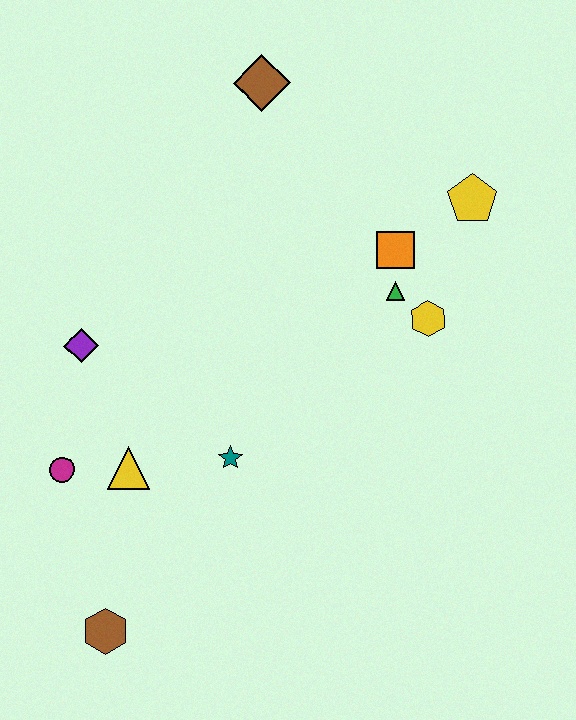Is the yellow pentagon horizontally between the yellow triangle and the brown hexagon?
No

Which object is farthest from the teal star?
The brown diamond is farthest from the teal star.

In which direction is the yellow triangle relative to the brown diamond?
The yellow triangle is below the brown diamond.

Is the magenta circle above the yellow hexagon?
No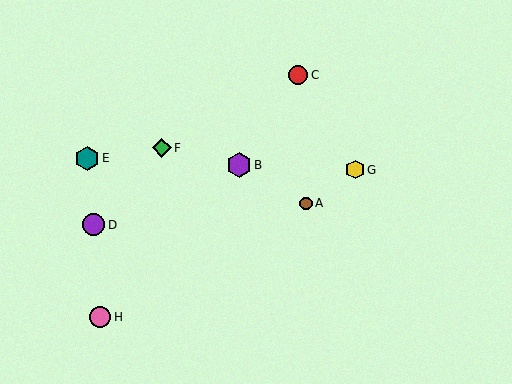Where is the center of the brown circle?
The center of the brown circle is at (306, 203).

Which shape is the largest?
The purple hexagon (labeled B) is the largest.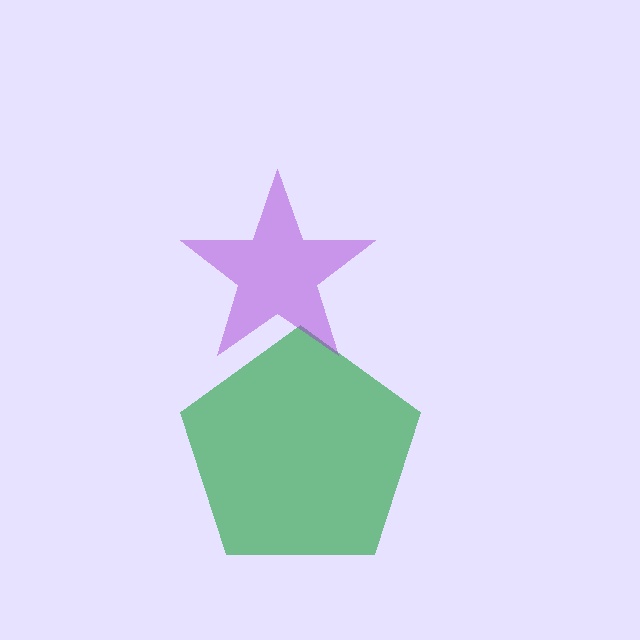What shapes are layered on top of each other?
The layered shapes are: a green pentagon, a purple star.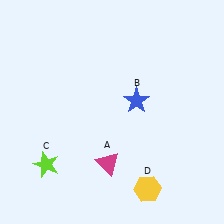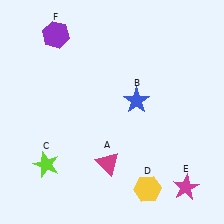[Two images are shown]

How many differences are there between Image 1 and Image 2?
There are 2 differences between the two images.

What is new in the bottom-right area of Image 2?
A magenta star (E) was added in the bottom-right area of Image 2.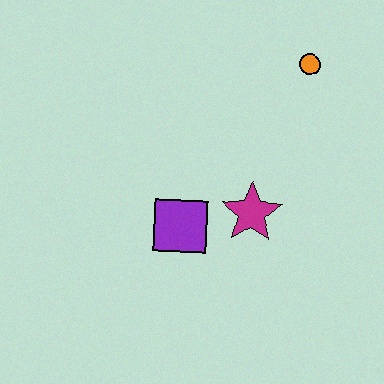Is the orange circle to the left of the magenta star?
No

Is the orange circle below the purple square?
No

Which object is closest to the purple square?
The magenta star is closest to the purple square.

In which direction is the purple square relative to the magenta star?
The purple square is to the left of the magenta star.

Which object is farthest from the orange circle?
The purple square is farthest from the orange circle.